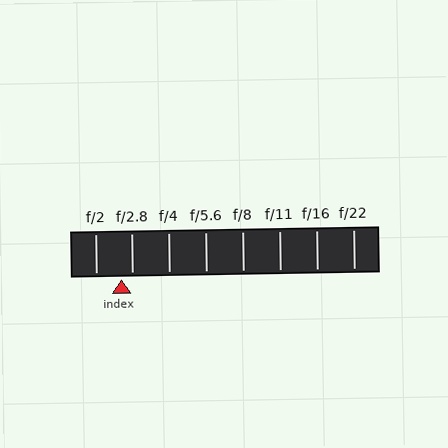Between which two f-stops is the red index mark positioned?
The index mark is between f/2 and f/2.8.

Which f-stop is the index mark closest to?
The index mark is closest to f/2.8.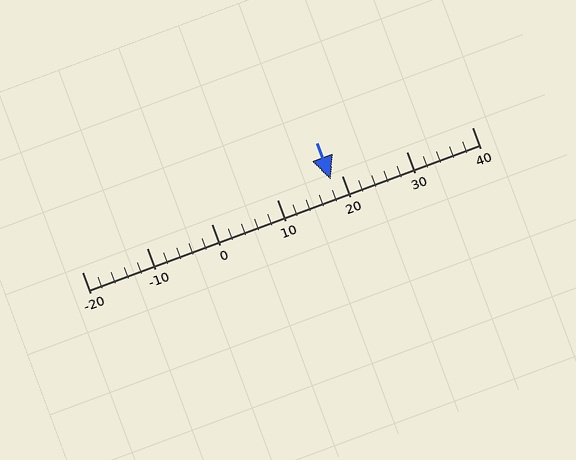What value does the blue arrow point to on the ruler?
The blue arrow points to approximately 18.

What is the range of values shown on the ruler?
The ruler shows values from -20 to 40.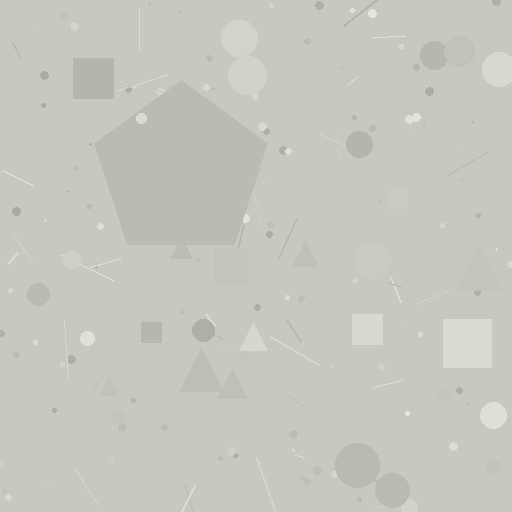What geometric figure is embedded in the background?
A pentagon is embedded in the background.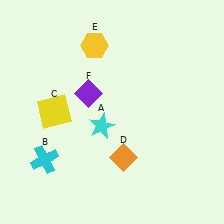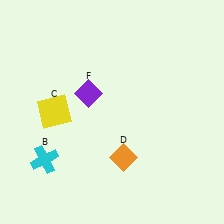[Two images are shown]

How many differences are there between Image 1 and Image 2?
There are 2 differences between the two images.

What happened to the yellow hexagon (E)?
The yellow hexagon (E) was removed in Image 2. It was in the top-left area of Image 1.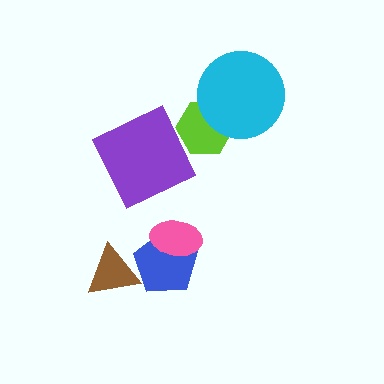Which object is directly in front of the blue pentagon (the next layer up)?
The brown triangle is directly in front of the blue pentagon.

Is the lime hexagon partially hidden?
Yes, it is partially covered by another shape.